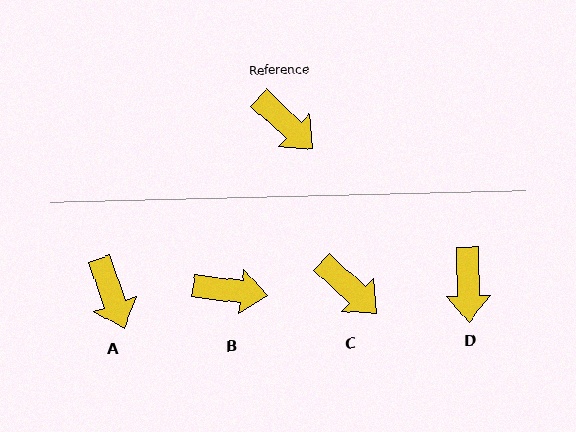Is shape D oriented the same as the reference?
No, it is off by about 46 degrees.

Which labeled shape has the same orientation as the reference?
C.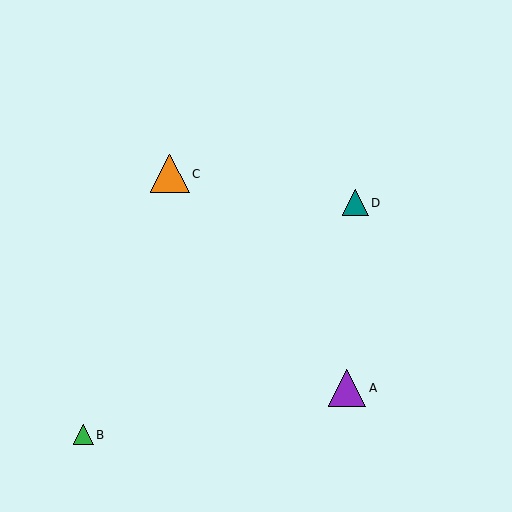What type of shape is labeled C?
Shape C is an orange triangle.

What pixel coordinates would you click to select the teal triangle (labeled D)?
Click at (356, 203) to select the teal triangle D.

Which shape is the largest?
The orange triangle (labeled C) is the largest.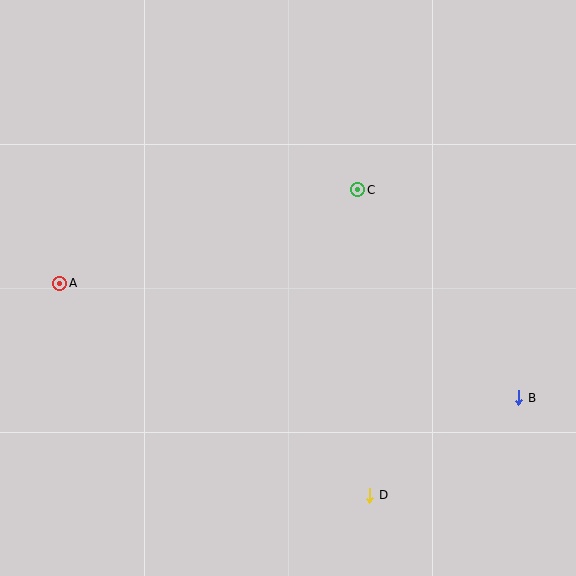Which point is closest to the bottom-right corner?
Point B is closest to the bottom-right corner.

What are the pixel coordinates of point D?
Point D is at (370, 495).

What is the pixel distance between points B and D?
The distance between B and D is 178 pixels.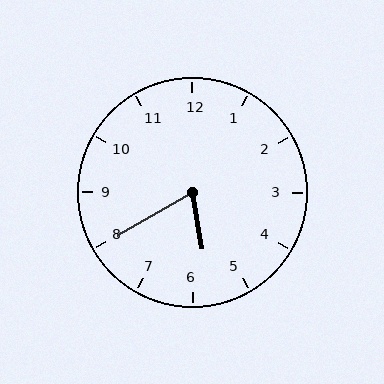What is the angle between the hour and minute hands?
Approximately 70 degrees.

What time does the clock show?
5:40.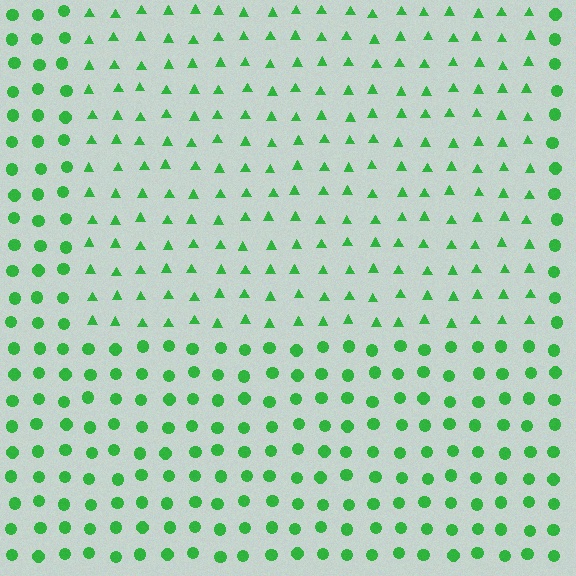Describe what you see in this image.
The image is filled with small green elements arranged in a uniform grid. A rectangle-shaped region contains triangles, while the surrounding area contains circles. The boundary is defined purely by the change in element shape.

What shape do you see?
I see a rectangle.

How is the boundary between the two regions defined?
The boundary is defined by a change in element shape: triangles inside vs. circles outside. All elements share the same color and spacing.